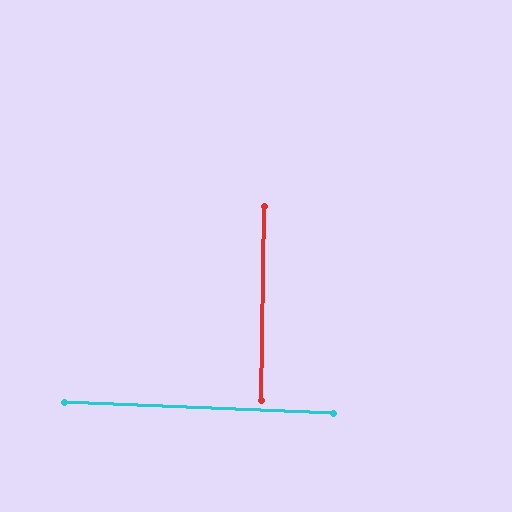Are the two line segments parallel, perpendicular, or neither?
Perpendicular — they meet at approximately 89°.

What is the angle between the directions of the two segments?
Approximately 89 degrees.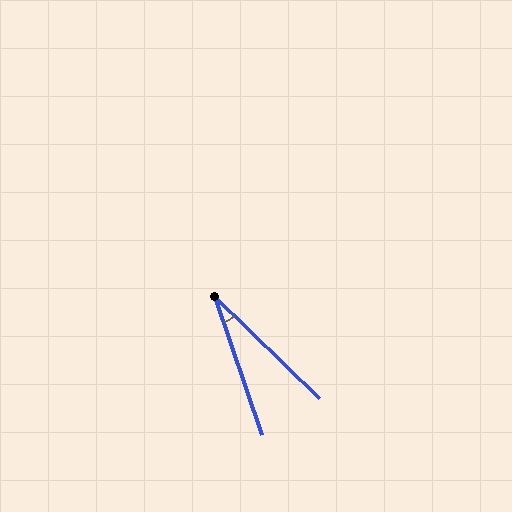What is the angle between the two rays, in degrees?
Approximately 27 degrees.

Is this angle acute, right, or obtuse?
It is acute.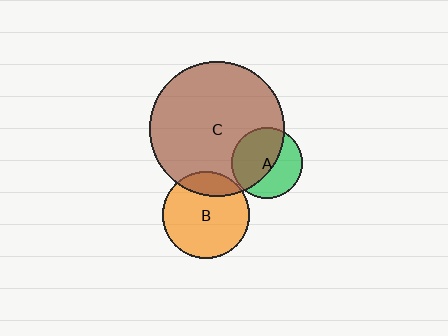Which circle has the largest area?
Circle C (brown).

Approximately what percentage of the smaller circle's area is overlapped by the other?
Approximately 55%.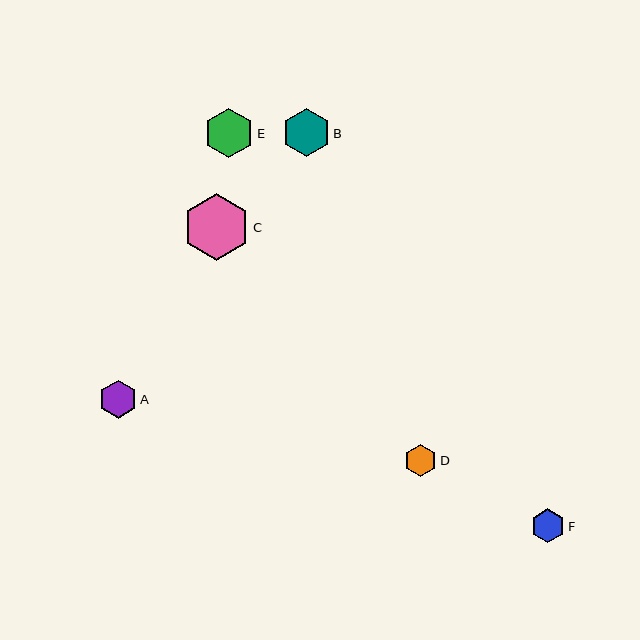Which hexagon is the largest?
Hexagon C is the largest with a size of approximately 68 pixels.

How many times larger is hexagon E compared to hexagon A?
Hexagon E is approximately 1.3 times the size of hexagon A.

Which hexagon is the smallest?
Hexagon D is the smallest with a size of approximately 33 pixels.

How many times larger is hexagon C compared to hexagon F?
Hexagon C is approximately 2.0 times the size of hexagon F.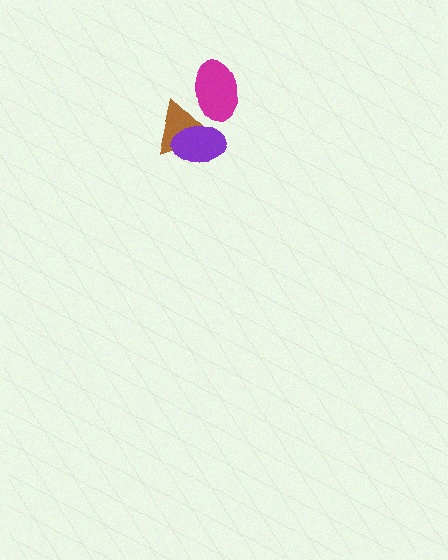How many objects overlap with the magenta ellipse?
1 object overlaps with the magenta ellipse.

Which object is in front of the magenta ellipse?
The brown triangle is in front of the magenta ellipse.